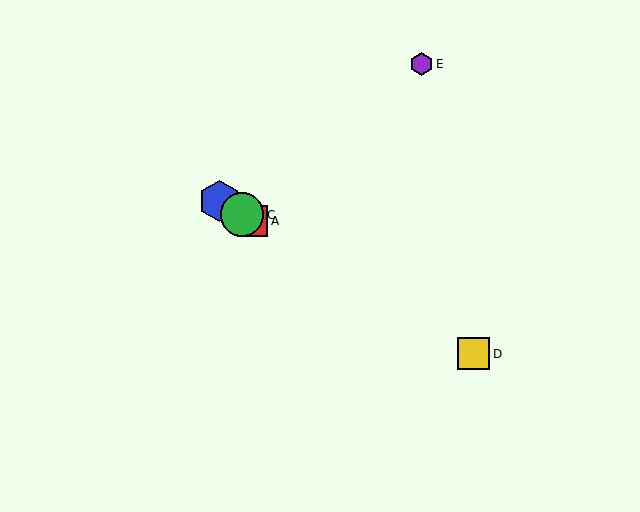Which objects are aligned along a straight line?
Objects A, B, C, D are aligned along a straight line.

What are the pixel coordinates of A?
Object A is at (253, 221).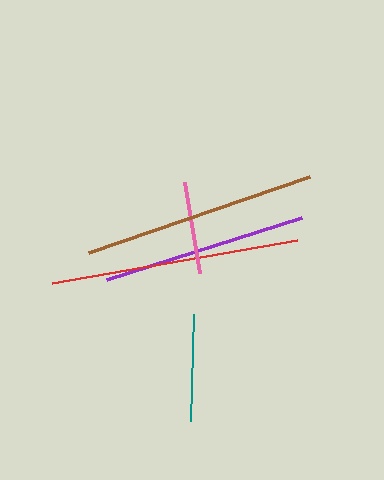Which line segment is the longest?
The red line is the longest at approximately 249 pixels.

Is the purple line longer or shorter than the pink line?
The purple line is longer than the pink line.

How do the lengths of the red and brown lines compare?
The red and brown lines are approximately the same length.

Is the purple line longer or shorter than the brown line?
The brown line is longer than the purple line.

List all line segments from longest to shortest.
From longest to shortest: red, brown, purple, teal, pink.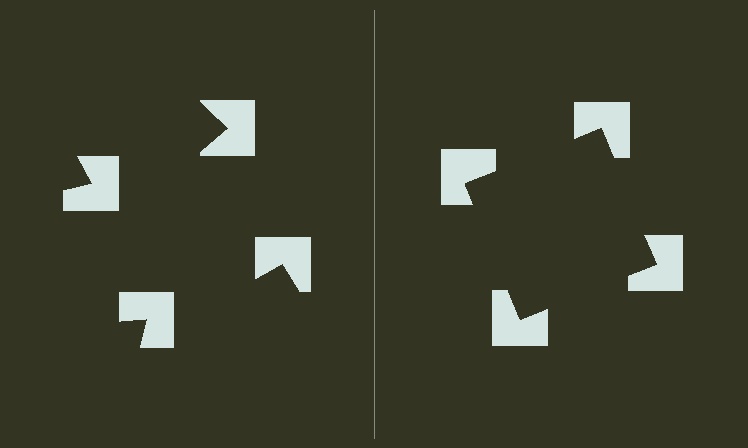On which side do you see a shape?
An illusory square appears on the right side. On the left side the wedge cuts are rotated, so no coherent shape forms.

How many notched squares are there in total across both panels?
8 — 4 on each side.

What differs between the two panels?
The notched squares are positioned identically on both sides; only the wedge orientations differ. On the right they align to a square; on the left they are misaligned.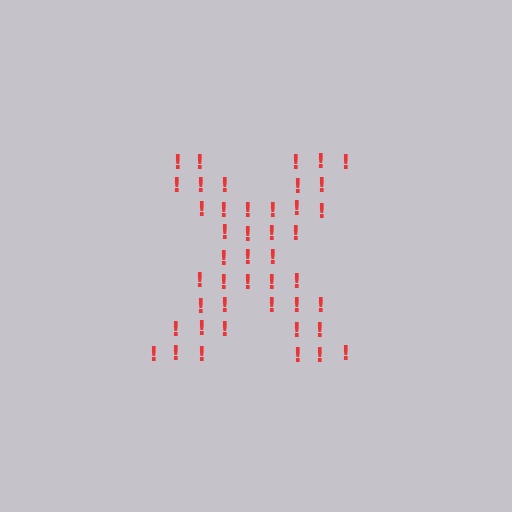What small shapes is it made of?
It is made of small exclamation marks.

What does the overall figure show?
The overall figure shows the letter X.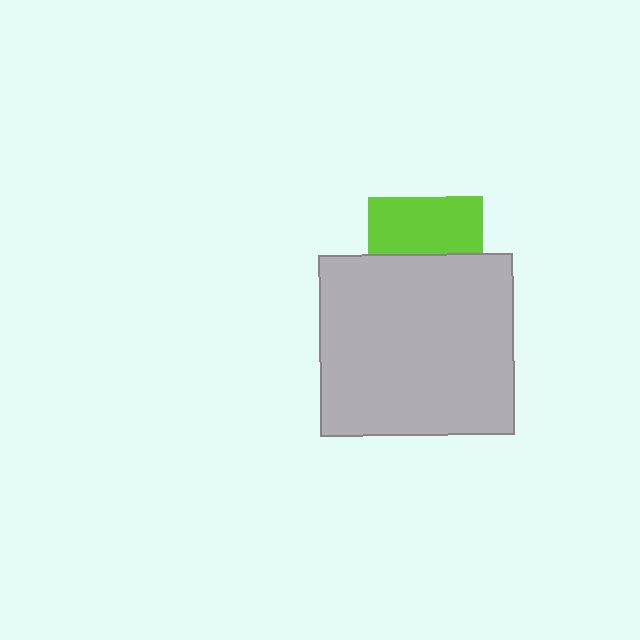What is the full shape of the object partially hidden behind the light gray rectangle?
The partially hidden object is a lime square.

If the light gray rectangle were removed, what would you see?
You would see the complete lime square.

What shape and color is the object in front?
The object in front is a light gray rectangle.